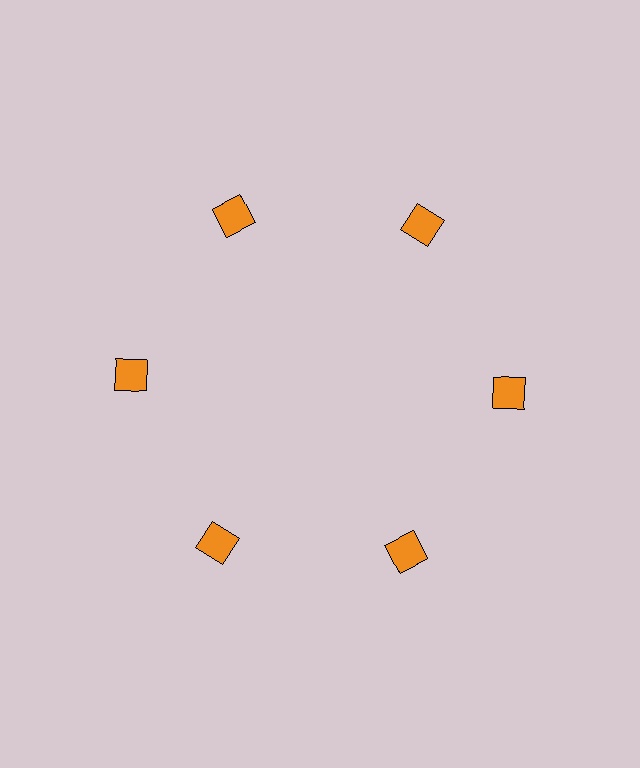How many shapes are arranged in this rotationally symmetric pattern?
There are 6 shapes, arranged in 6 groups of 1.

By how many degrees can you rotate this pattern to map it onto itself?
The pattern maps onto itself every 60 degrees of rotation.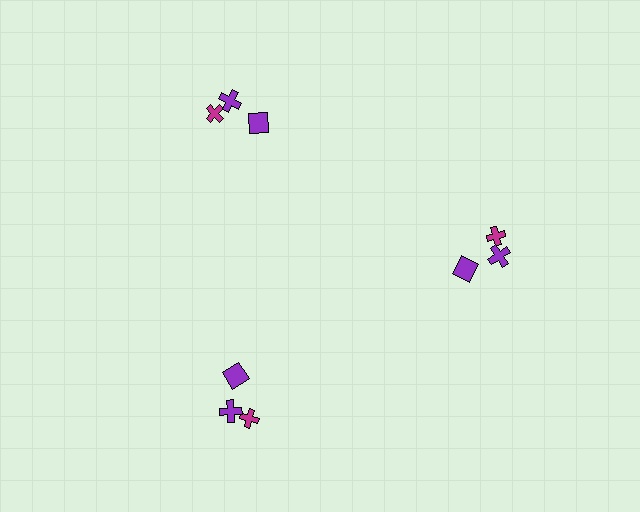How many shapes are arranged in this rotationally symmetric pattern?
There are 9 shapes, arranged in 3 groups of 3.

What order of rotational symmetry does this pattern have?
This pattern has 3-fold rotational symmetry.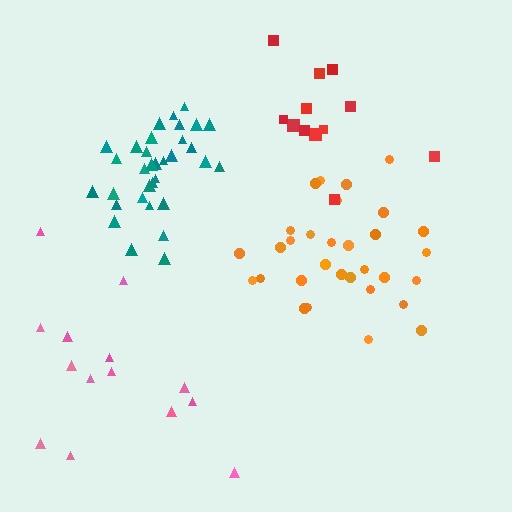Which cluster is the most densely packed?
Teal.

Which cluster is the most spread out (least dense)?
Pink.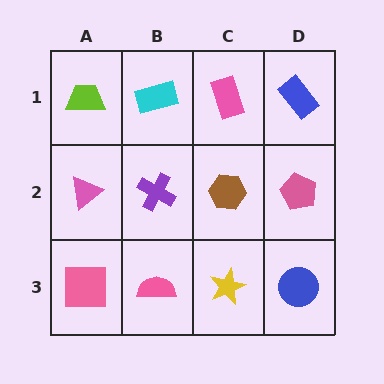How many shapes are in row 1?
4 shapes.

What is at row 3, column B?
A pink semicircle.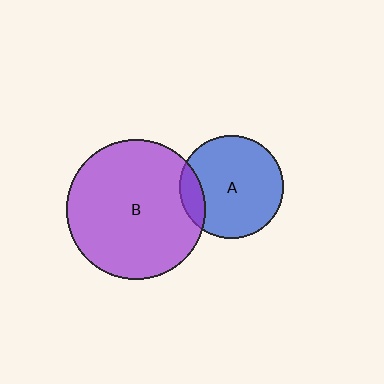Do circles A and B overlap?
Yes.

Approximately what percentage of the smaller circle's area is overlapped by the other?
Approximately 15%.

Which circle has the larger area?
Circle B (purple).